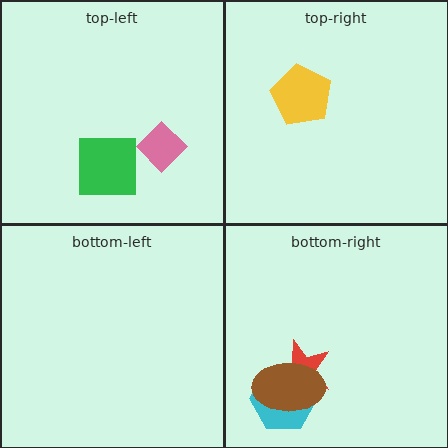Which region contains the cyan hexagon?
The bottom-right region.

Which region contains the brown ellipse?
The bottom-right region.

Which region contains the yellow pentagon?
The top-right region.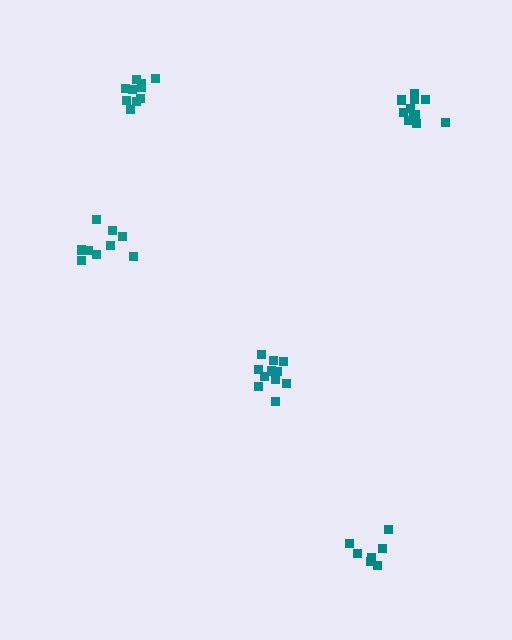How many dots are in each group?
Group 1: 12 dots, Group 2: 12 dots, Group 3: 7 dots, Group 4: 9 dots, Group 5: 10 dots (50 total).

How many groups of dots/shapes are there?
There are 5 groups.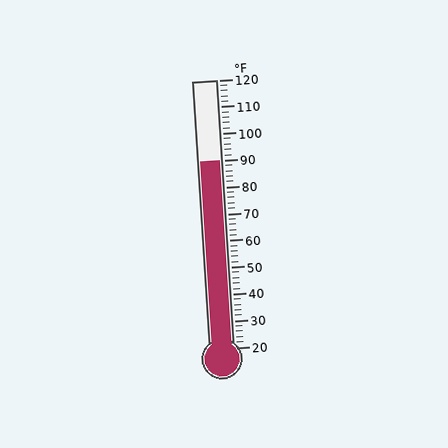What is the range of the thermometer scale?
The thermometer scale ranges from 20°F to 120°F.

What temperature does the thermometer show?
The thermometer shows approximately 90°F.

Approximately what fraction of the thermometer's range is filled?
The thermometer is filled to approximately 70% of its range.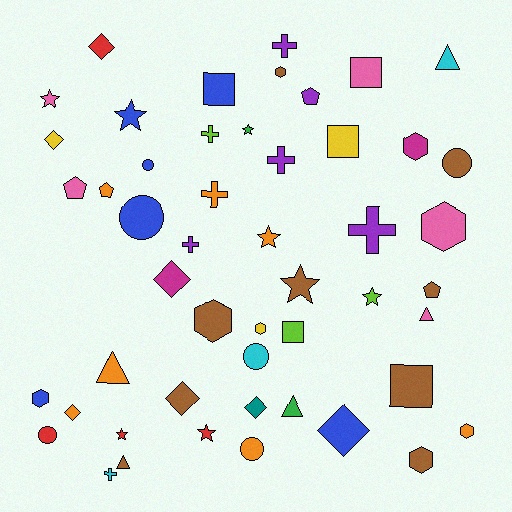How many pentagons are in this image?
There are 4 pentagons.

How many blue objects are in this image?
There are 6 blue objects.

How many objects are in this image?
There are 50 objects.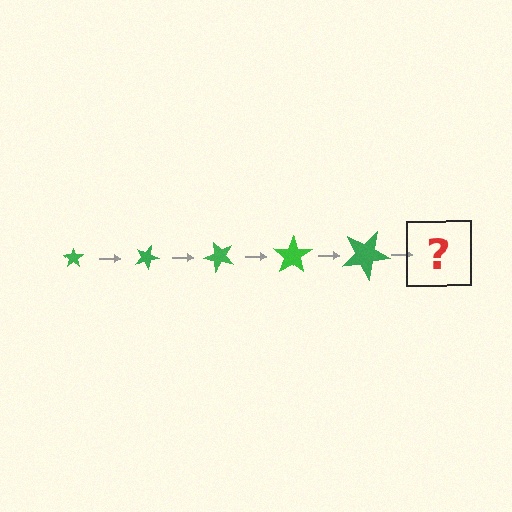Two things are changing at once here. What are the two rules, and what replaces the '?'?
The two rules are that the star grows larger each step and it rotates 25 degrees each step. The '?' should be a star, larger than the previous one and rotated 125 degrees from the start.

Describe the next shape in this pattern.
It should be a star, larger than the previous one and rotated 125 degrees from the start.